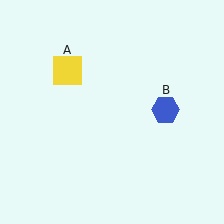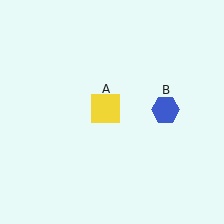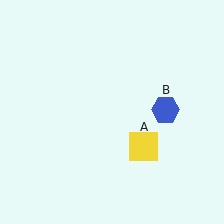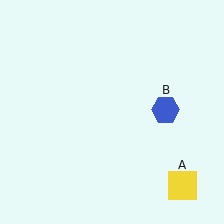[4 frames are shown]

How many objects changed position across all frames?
1 object changed position: yellow square (object A).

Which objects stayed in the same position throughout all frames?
Blue hexagon (object B) remained stationary.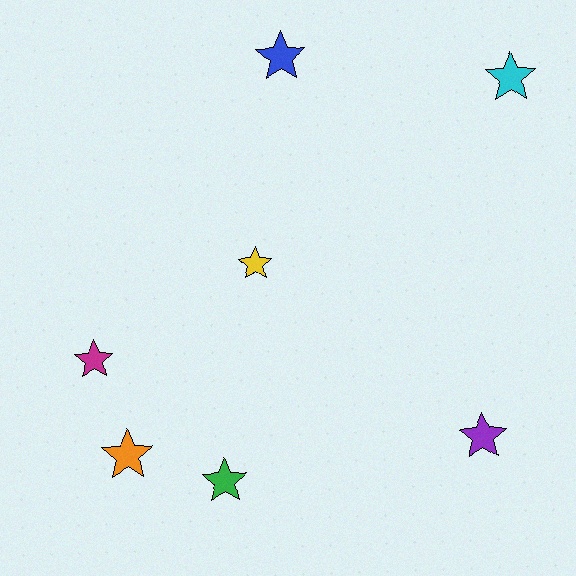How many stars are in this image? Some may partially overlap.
There are 7 stars.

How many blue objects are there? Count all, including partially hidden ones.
There is 1 blue object.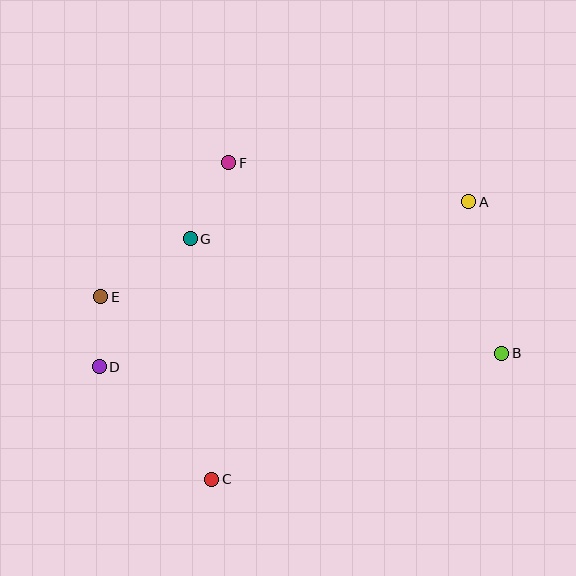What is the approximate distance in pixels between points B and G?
The distance between B and G is approximately 332 pixels.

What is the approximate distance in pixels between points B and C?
The distance between B and C is approximately 316 pixels.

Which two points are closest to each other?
Points D and E are closest to each other.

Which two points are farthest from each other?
Points B and E are farthest from each other.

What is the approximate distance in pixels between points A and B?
The distance between A and B is approximately 155 pixels.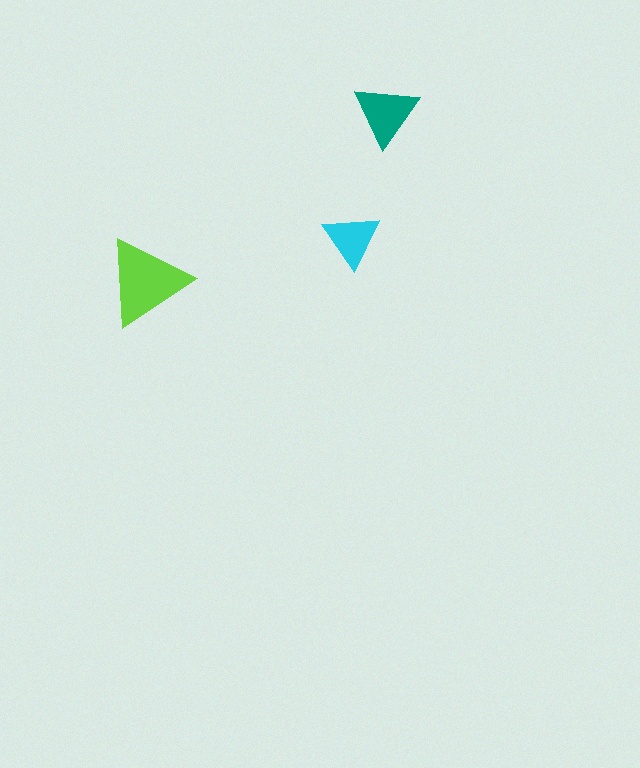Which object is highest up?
The teal triangle is topmost.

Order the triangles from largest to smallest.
the lime one, the teal one, the cyan one.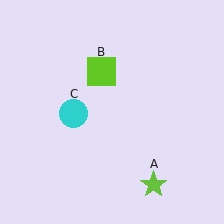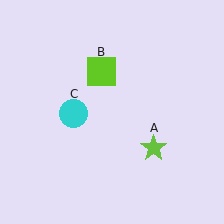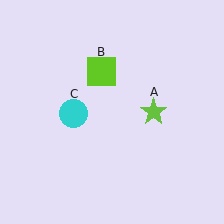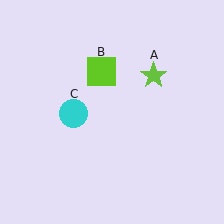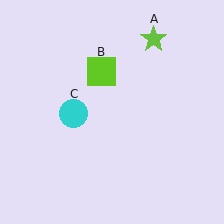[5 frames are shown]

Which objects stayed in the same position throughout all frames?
Lime square (object B) and cyan circle (object C) remained stationary.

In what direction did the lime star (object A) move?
The lime star (object A) moved up.